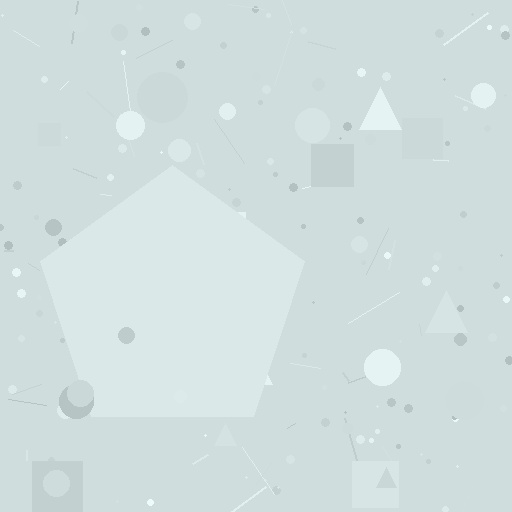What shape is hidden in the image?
A pentagon is hidden in the image.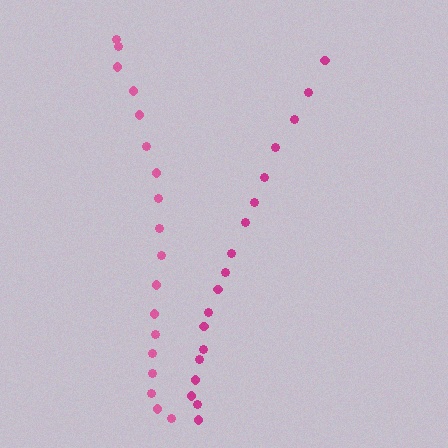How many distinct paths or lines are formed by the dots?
There are 2 distinct paths.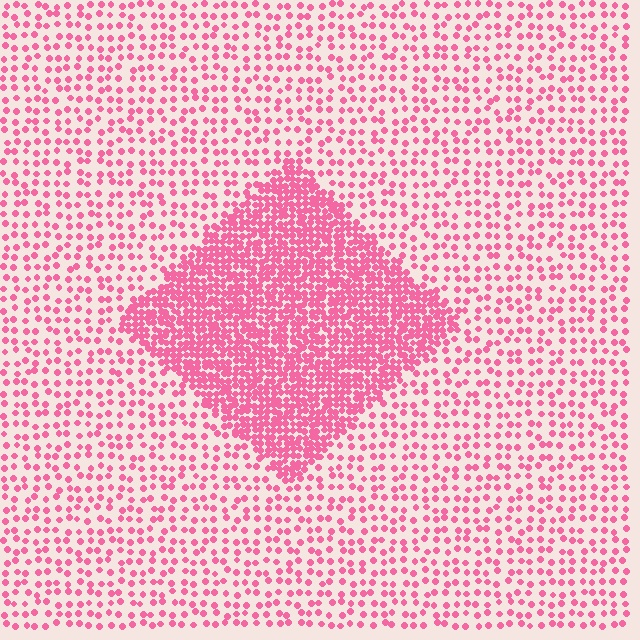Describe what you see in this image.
The image contains small pink elements arranged at two different densities. A diamond-shaped region is visible where the elements are more densely packed than the surrounding area.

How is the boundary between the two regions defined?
The boundary is defined by a change in element density (approximately 2.8x ratio). All elements are the same color, size, and shape.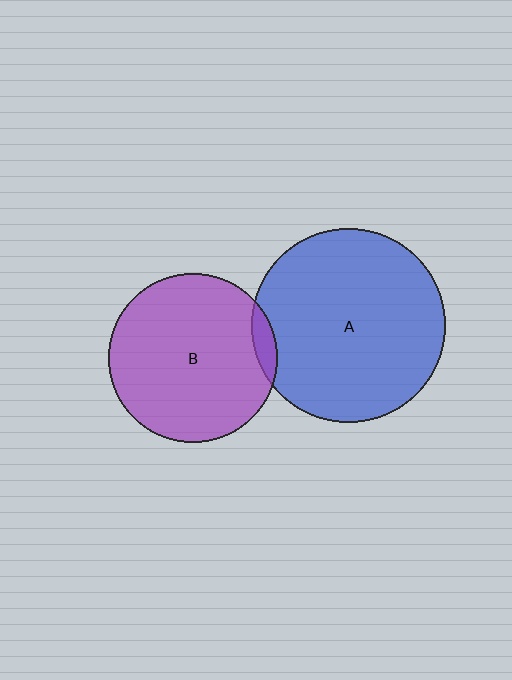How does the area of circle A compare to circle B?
Approximately 1.3 times.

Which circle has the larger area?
Circle A (blue).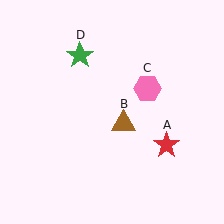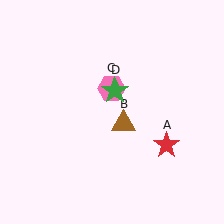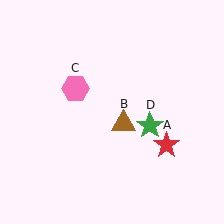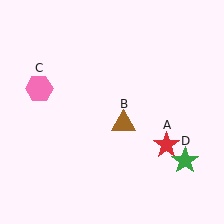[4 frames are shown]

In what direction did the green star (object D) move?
The green star (object D) moved down and to the right.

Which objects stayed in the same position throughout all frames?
Red star (object A) and brown triangle (object B) remained stationary.